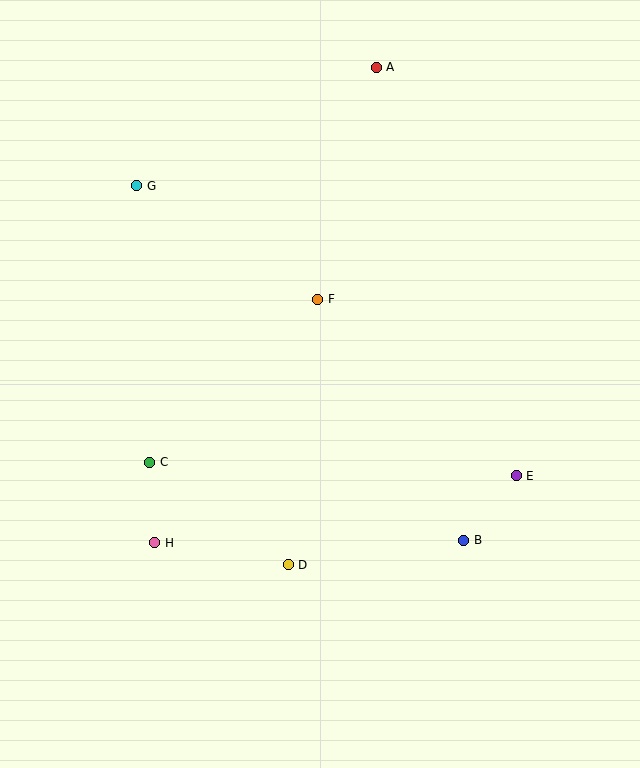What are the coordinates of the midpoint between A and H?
The midpoint between A and H is at (265, 305).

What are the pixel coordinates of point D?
Point D is at (288, 565).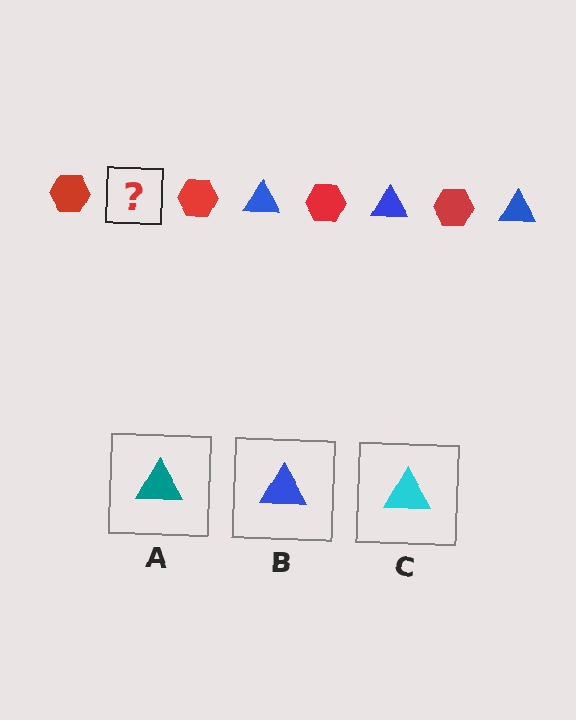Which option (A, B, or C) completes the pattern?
B.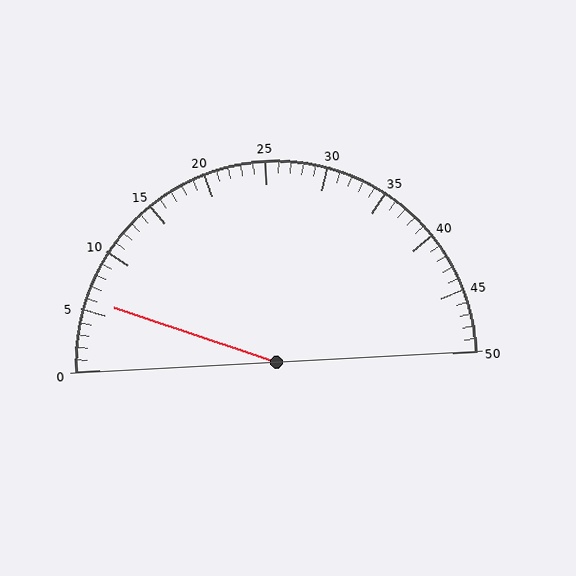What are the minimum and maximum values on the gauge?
The gauge ranges from 0 to 50.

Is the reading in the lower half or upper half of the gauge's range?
The reading is in the lower half of the range (0 to 50).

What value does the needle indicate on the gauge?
The needle indicates approximately 6.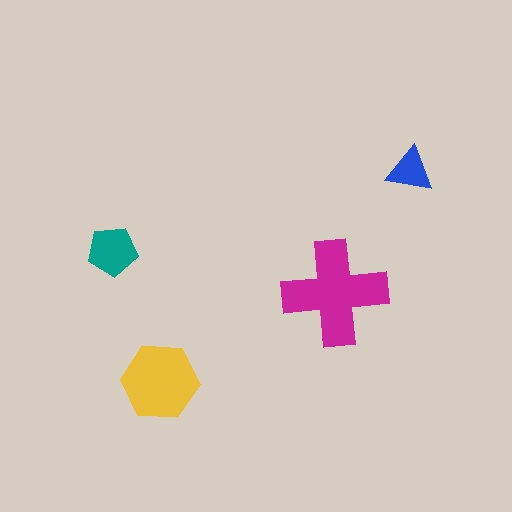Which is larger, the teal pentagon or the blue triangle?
The teal pentagon.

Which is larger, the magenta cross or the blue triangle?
The magenta cross.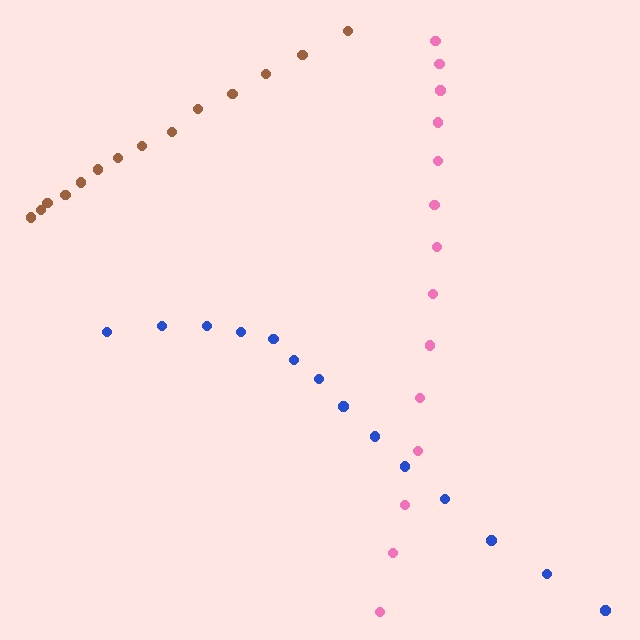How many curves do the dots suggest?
There are 3 distinct paths.